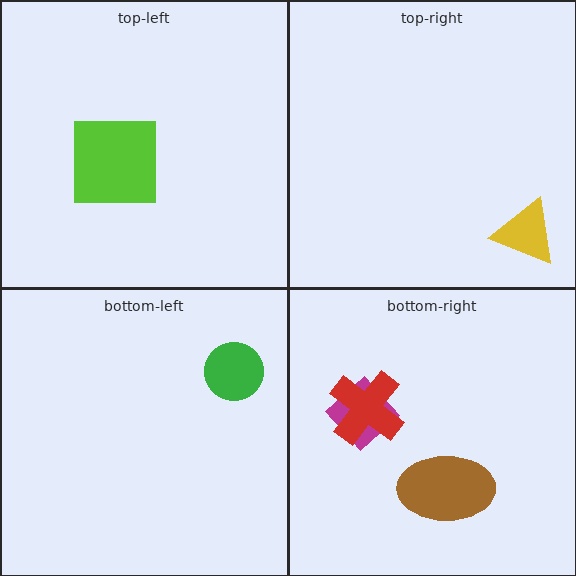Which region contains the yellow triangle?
The top-right region.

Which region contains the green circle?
The bottom-left region.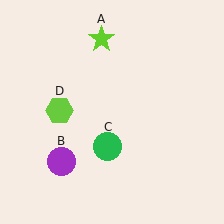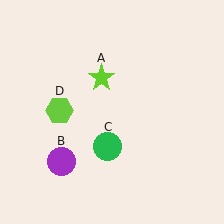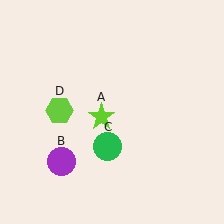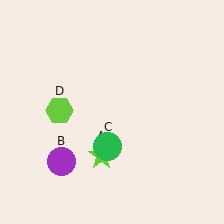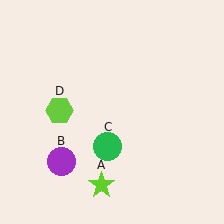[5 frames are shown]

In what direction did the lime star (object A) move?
The lime star (object A) moved down.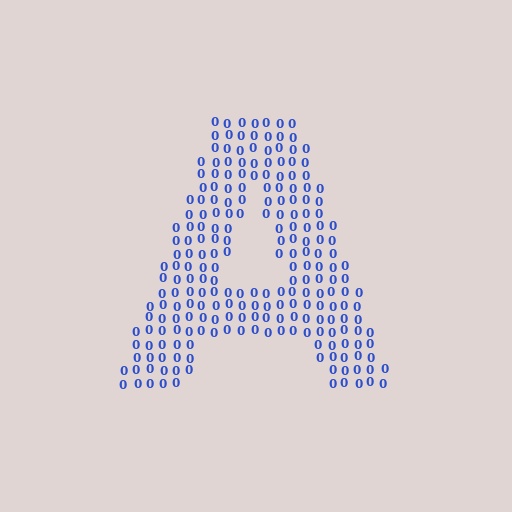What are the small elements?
The small elements are digit 0's.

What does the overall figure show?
The overall figure shows the letter A.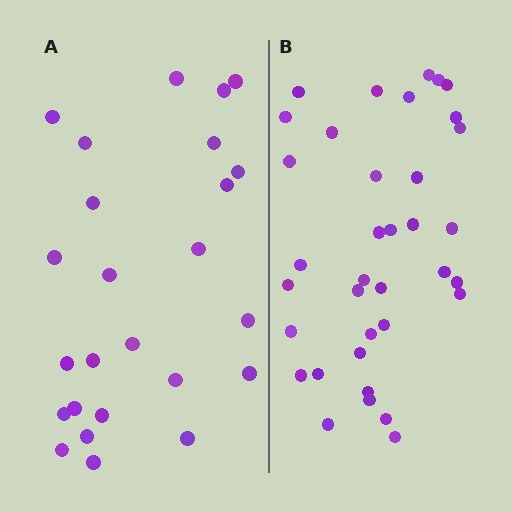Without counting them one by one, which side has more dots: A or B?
Region B (the right region) has more dots.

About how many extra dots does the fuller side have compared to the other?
Region B has roughly 12 or so more dots than region A.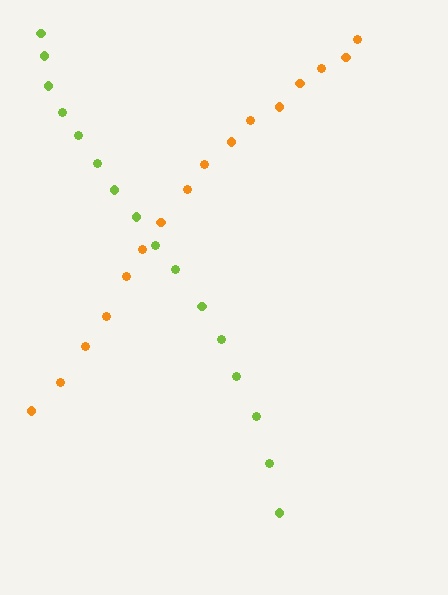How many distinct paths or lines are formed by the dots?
There are 2 distinct paths.